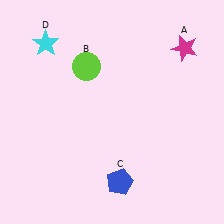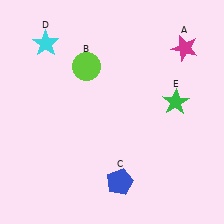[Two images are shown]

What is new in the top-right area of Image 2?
A green star (E) was added in the top-right area of Image 2.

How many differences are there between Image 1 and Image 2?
There is 1 difference between the two images.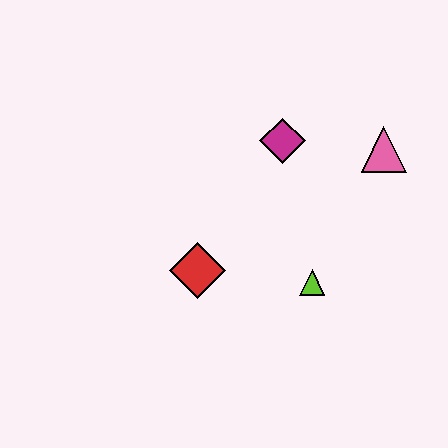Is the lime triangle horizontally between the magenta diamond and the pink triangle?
Yes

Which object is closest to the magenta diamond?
The pink triangle is closest to the magenta diamond.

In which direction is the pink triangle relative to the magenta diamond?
The pink triangle is to the right of the magenta diamond.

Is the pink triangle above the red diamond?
Yes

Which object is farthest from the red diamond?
The pink triangle is farthest from the red diamond.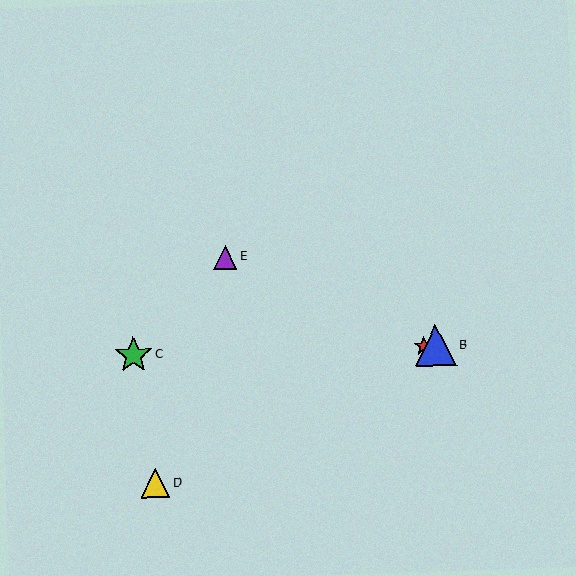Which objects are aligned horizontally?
Objects A, B, C are aligned horizontally.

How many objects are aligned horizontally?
3 objects (A, B, C) are aligned horizontally.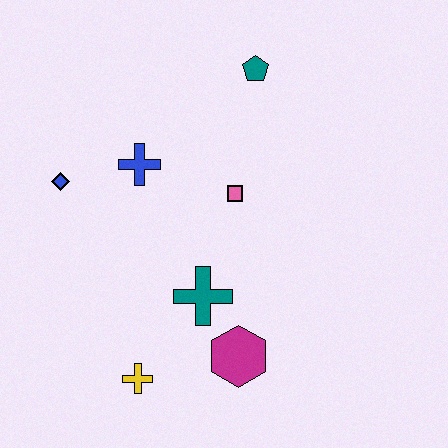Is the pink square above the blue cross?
No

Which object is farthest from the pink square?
The yellow cross is farthest from the pink square.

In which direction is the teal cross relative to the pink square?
The teal cross is below the pink square.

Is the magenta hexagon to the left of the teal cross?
No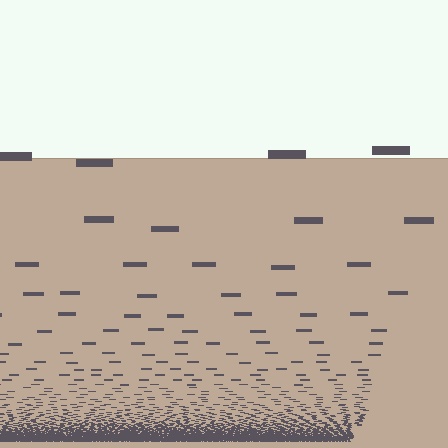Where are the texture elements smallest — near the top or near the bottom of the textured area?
Near the bottom.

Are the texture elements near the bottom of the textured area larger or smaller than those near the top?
Smaller. The gradient is inverted — elements near the bottom are smaller and denser.